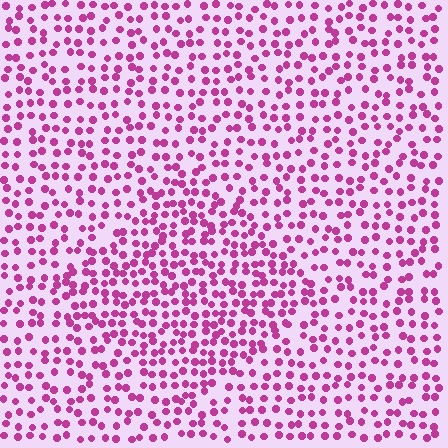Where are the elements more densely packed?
The elements are more densely packed inside the diamond boundary.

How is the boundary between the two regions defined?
The boundary is defined by a change in element density (approximately 1.5x ratio). All elements are the same color, size, and shape.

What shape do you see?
I see a diamond.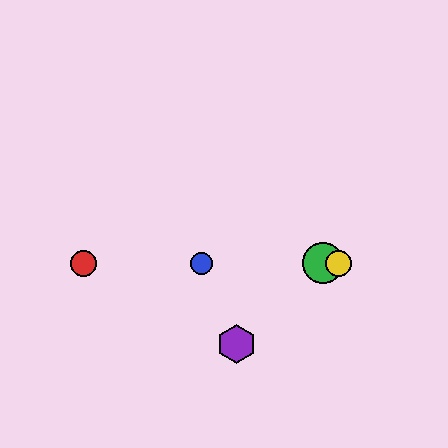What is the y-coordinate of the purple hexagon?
The purple hexagon is at y≈344.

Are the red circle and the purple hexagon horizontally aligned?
No, the red circle is at y≈263 and the purple hexagon is at y≈344.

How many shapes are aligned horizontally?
4 shapes (the red circle, the blue circle, the green circle, the yellow circle) are aligned horizontally.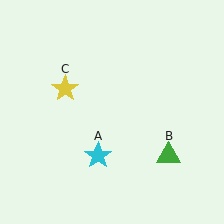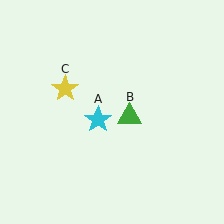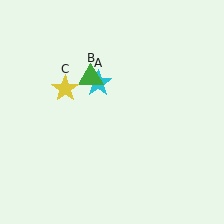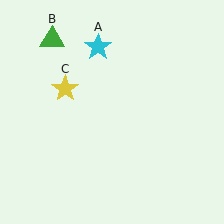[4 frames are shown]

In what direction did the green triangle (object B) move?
The green triangle (object B) moved up and to the left.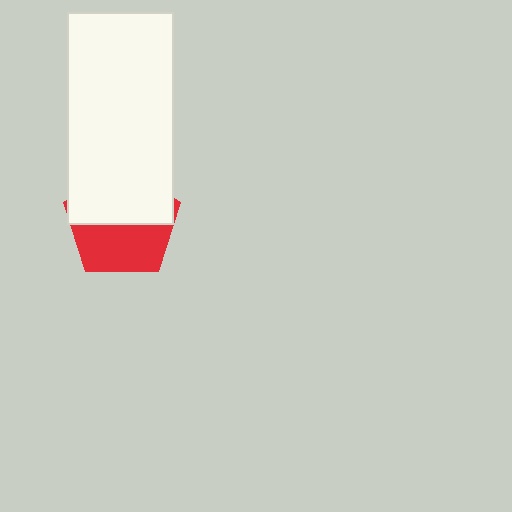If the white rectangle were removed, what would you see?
You would see the complete red pentagon.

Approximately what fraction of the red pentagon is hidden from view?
Roughly 54% of the red pentagon is hidden behind the white rectangle.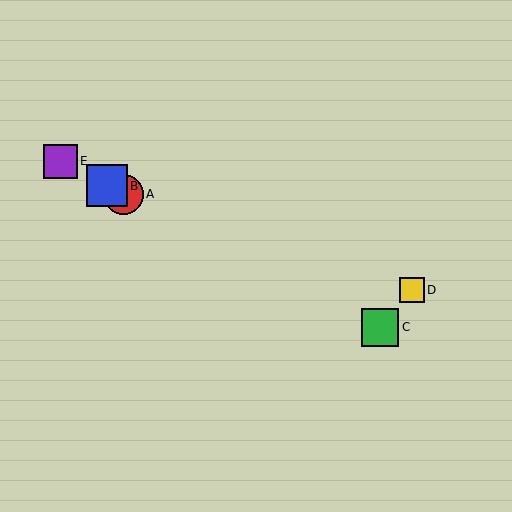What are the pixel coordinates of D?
Object D is at (412, 290).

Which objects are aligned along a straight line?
Objects A, B, C, E are aligned along a straight line.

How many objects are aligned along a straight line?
4 objects (A, B, C, E) are aligned along a straight line.